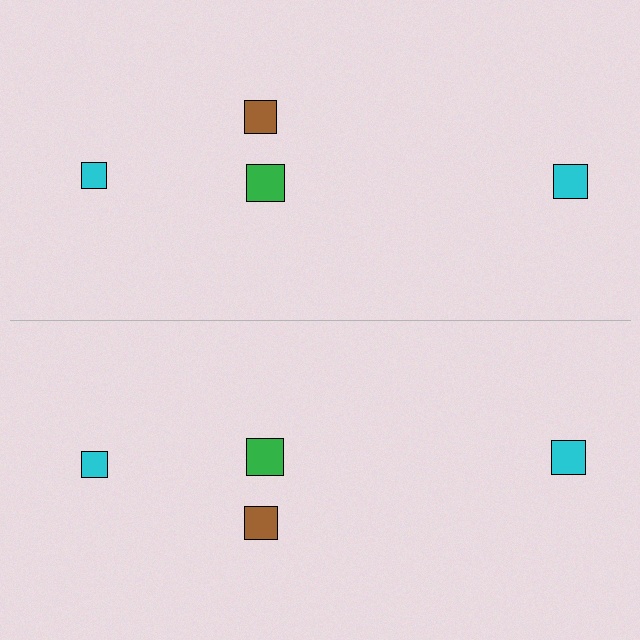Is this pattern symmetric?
Yes, this pattern has bilateral (reflection) symmetry.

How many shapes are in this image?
There are 8 shapes in this image.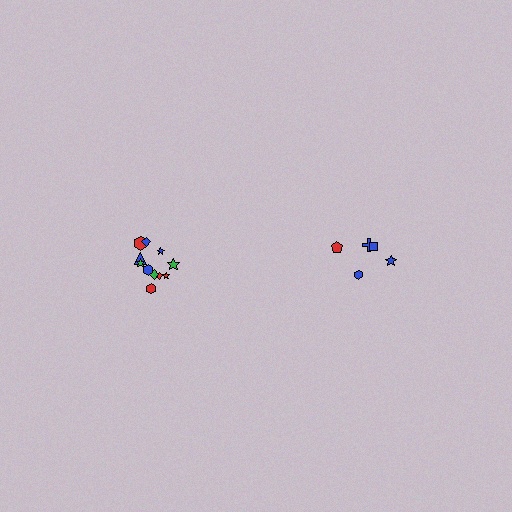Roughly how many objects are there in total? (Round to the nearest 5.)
Roughly 15 objects in total.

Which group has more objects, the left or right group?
The left group.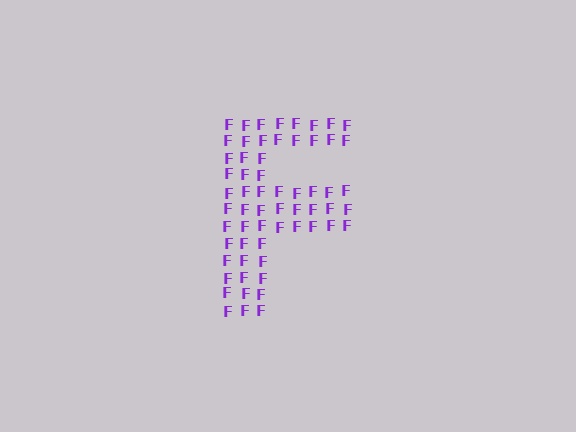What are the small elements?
The small elements are letter F's.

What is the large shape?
The large shape is the letter F.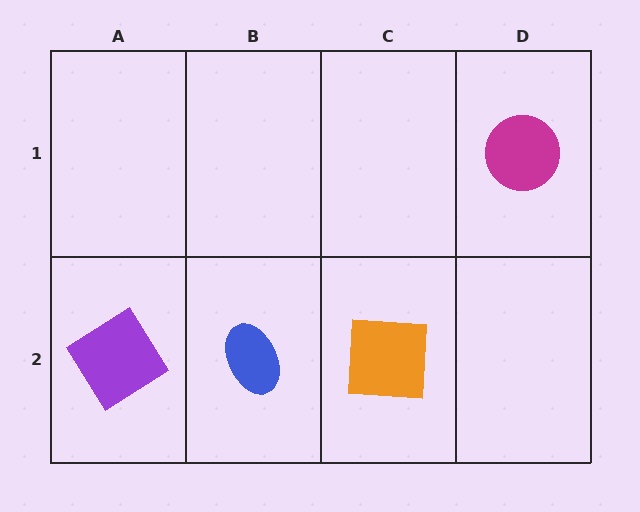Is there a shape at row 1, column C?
No, that cell is empty.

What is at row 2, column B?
A blue ellipse.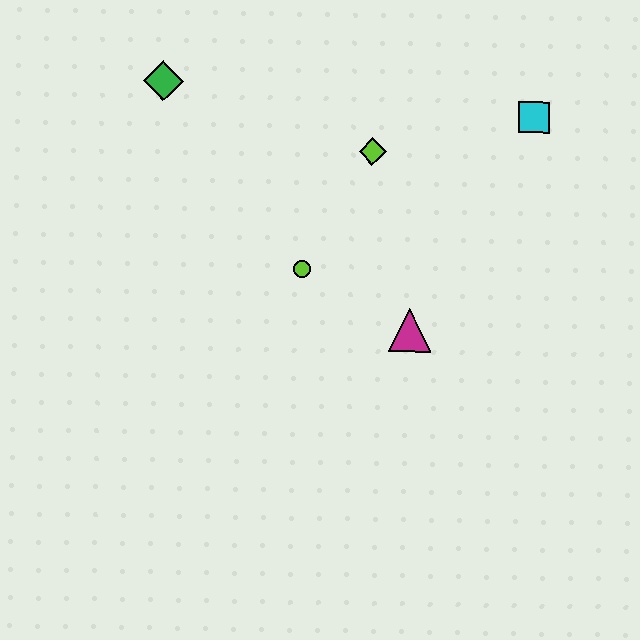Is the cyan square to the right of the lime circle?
Yes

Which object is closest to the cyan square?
The lime diamond is closest to the cyan square.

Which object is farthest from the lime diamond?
The green diamond is farthest from the lime diamond.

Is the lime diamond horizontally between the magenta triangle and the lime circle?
Yes